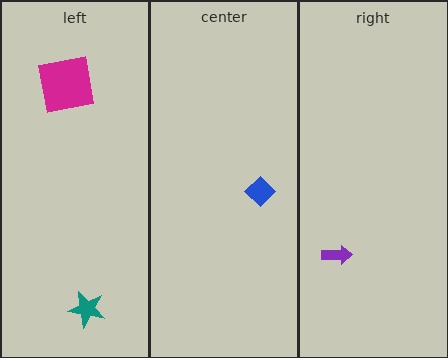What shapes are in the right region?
The purple arrow.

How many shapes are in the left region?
2.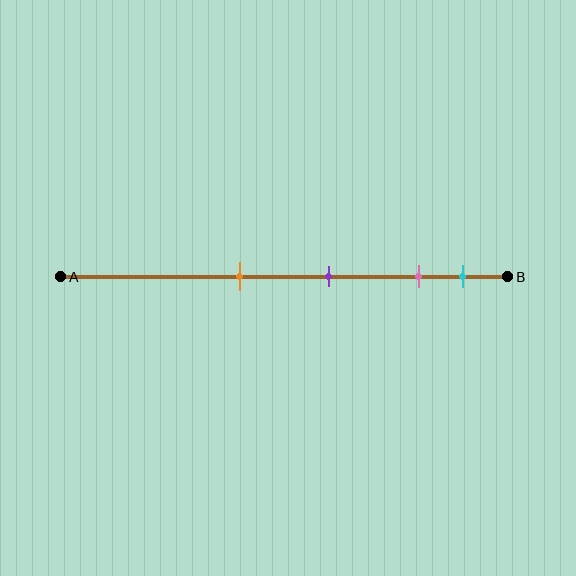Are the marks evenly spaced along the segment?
No, the marks are not evenly spaced.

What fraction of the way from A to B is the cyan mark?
The cyan mark is approximately 90% (0.9) of the way from A to B.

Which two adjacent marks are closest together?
The pink and cyan marks are the closest adjacent pair.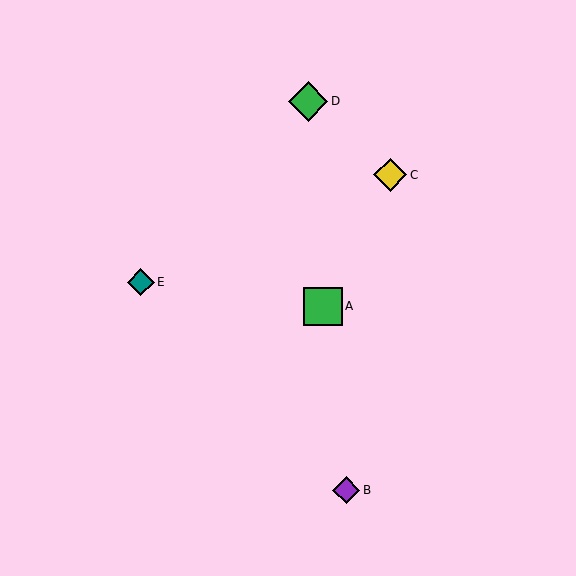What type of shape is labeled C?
Shape C is a yellow diamond.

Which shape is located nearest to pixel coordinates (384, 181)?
The yellow diamond (labeled C) at (390, 175) is nearest to that location.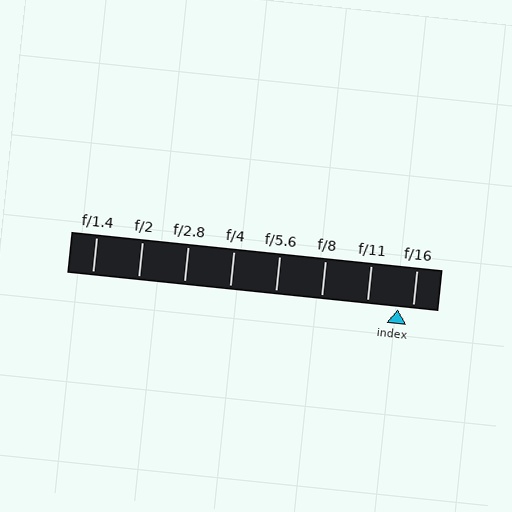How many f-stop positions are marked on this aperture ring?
There are 8 f-stop positions marked.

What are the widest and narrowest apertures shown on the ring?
The widest aperture shown is f/1.4 and the narrowest is f/16.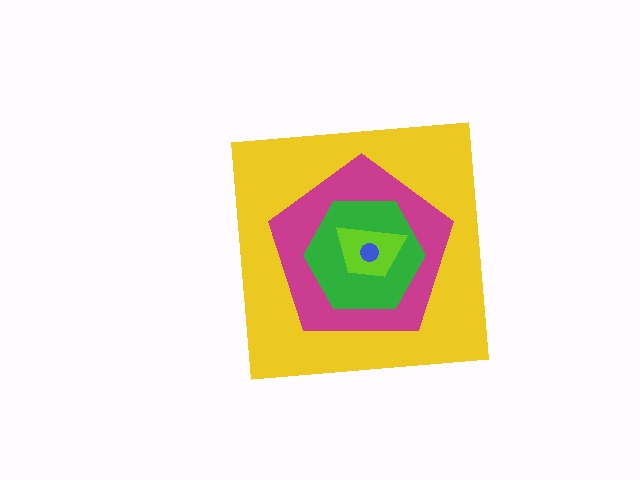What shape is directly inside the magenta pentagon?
The green hexagon.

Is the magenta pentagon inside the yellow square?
Yes.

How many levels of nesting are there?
5.